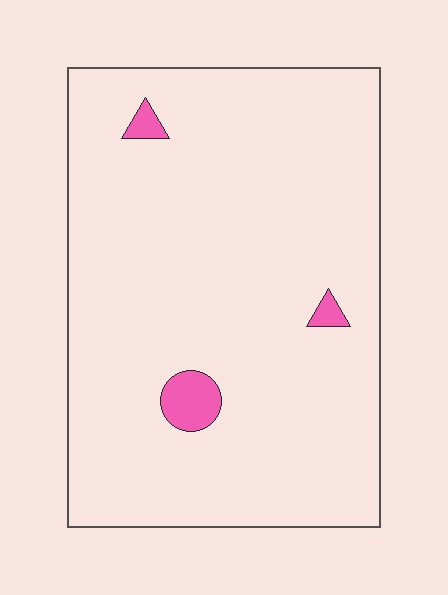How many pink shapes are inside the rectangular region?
3.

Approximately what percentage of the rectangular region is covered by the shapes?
Approximately 5%.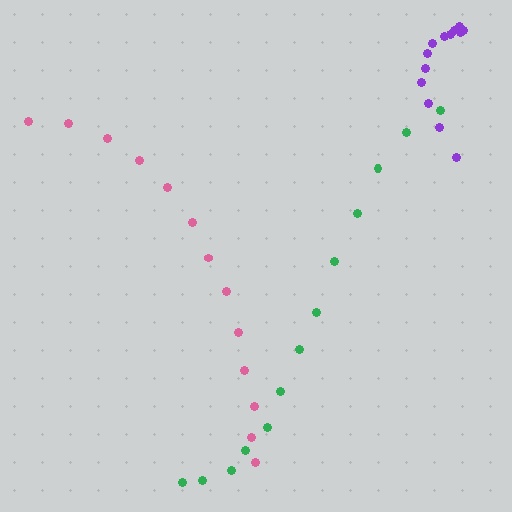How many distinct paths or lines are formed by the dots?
There are 3 distinct paths.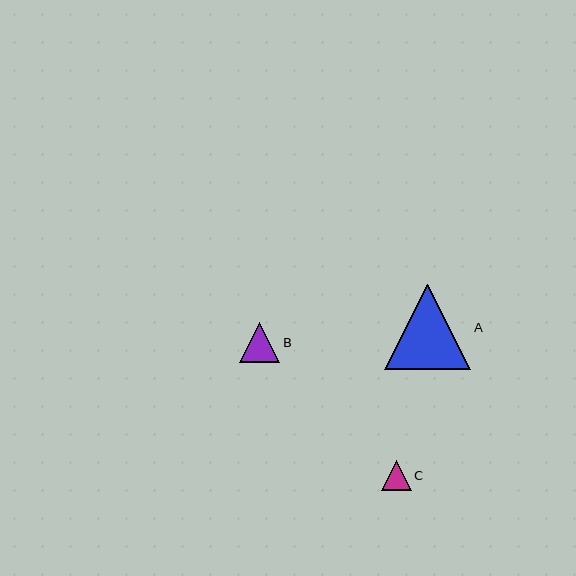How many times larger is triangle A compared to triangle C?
Triangle A is approximately 2.9 times the size of triangle C.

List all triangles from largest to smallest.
From largest to smallest: A, B, C.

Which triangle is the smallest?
Triangle C is the smallest with a size of approximately 30 pixels.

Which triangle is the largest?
Triangle A is the largest with a size of approximately 86 pixels.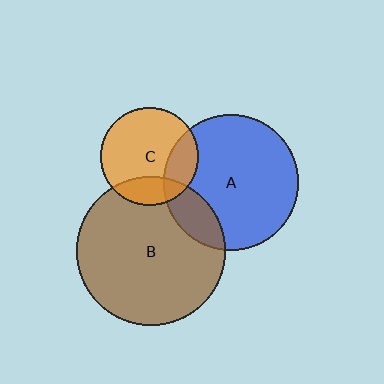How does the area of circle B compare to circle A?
Approximately 1.2 times.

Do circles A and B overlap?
Yes.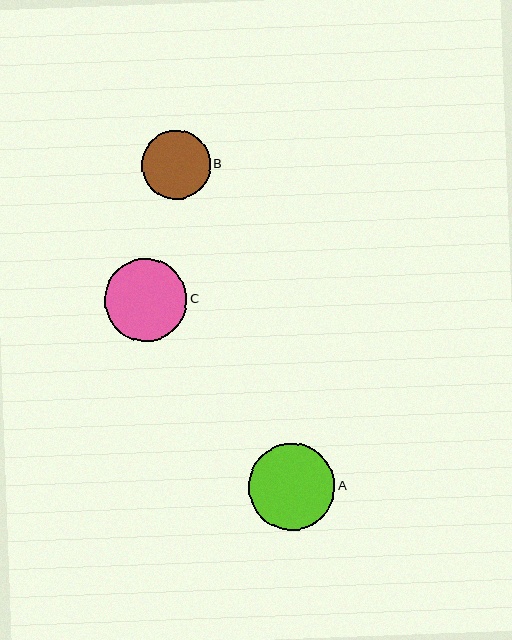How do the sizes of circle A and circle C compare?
Circle A and circle C are approximately the same size.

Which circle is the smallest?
Circle B is the smallest with a size of approximately 69 pixels.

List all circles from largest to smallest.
From largest to smallest: A, C, B.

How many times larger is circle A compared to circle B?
Circle A is approximately 1.3 times the size of circle B.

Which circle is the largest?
Circle A is the largest with a size of approximately 87 pixels.